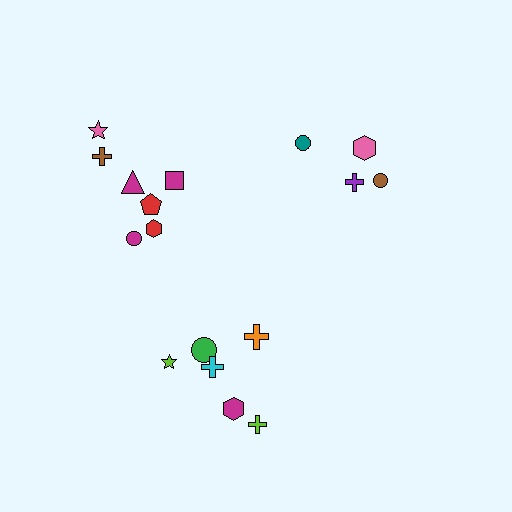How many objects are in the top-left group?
There are 7 objects.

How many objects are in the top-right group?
There are 4 objects.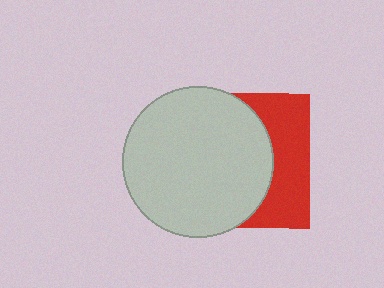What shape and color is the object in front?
The object in front is a light gray circle.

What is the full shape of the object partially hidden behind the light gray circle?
The partially hidden object is a red square.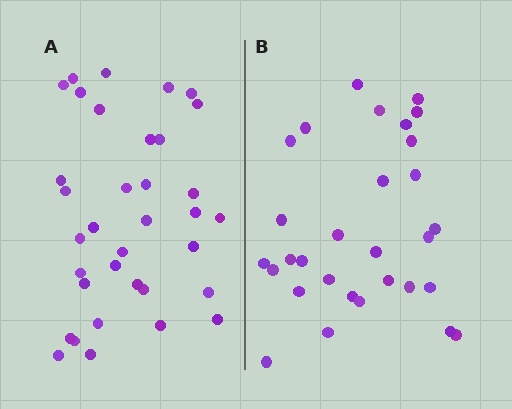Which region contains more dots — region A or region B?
Region A (the left region) has more dots.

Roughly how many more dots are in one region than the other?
Region A has about 5 more dots than region B.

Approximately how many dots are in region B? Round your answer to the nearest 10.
About 30 dots.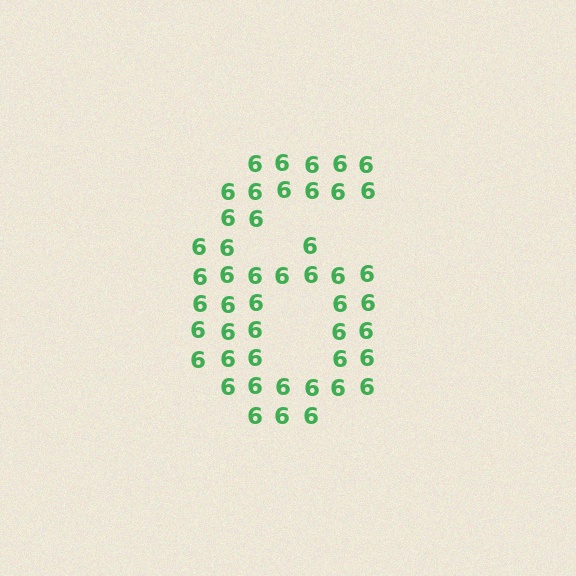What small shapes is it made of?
It is made of small digit 6's.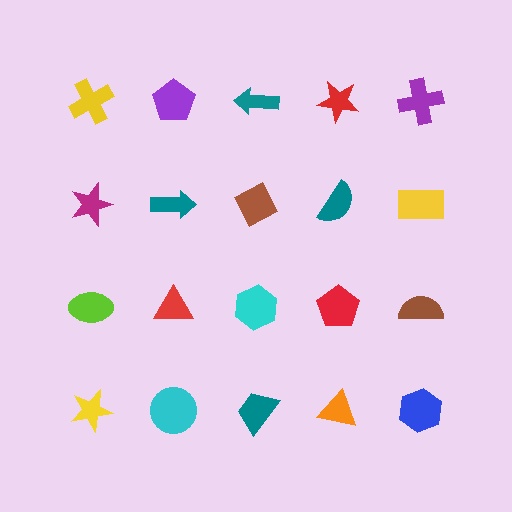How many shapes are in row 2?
5 shapes.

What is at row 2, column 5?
A yellow rectangle.